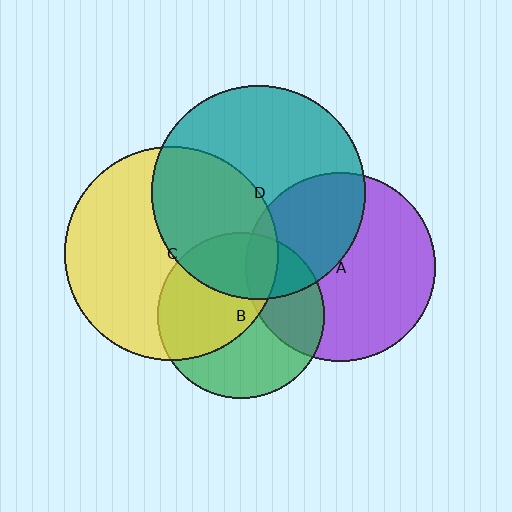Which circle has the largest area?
Circle D (teal).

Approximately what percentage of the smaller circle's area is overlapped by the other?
Approximately 40%.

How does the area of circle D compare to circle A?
Approximately 1.3 times.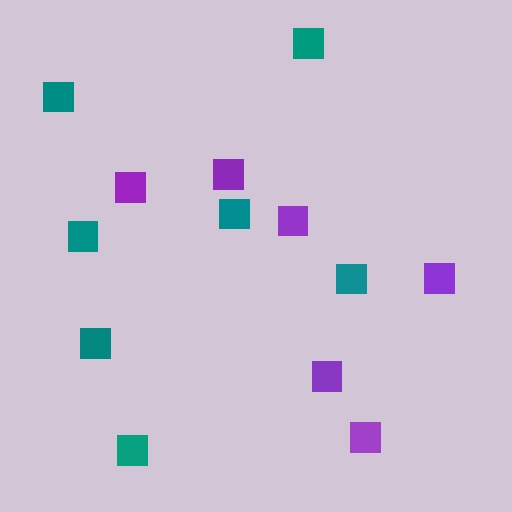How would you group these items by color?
There are 2 groups: one group of purple squares (6) and one group of teal squares (7).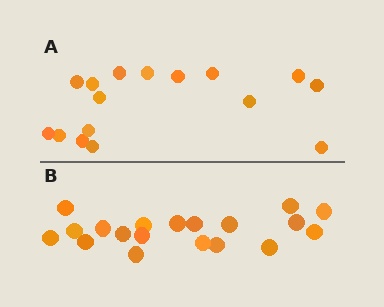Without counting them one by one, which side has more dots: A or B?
Region B (the bottom region) has more dots.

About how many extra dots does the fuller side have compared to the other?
Region B has just a few more — roughly 2 or 3 more dots than region A.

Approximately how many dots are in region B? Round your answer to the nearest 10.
About 20 dots. (The exact count is 19, which rounds to 20.)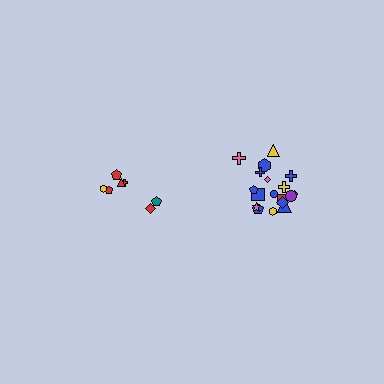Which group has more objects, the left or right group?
The right group.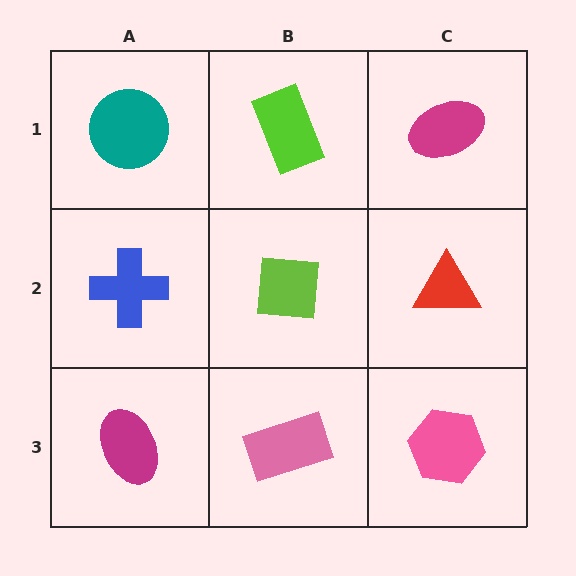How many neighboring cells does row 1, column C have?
2.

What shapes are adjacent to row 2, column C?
A magenta ellipse (row 1, column C), a pink hexagon (row 3, column C), a lime square (row 2, column B).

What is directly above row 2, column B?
A lime rectangle.